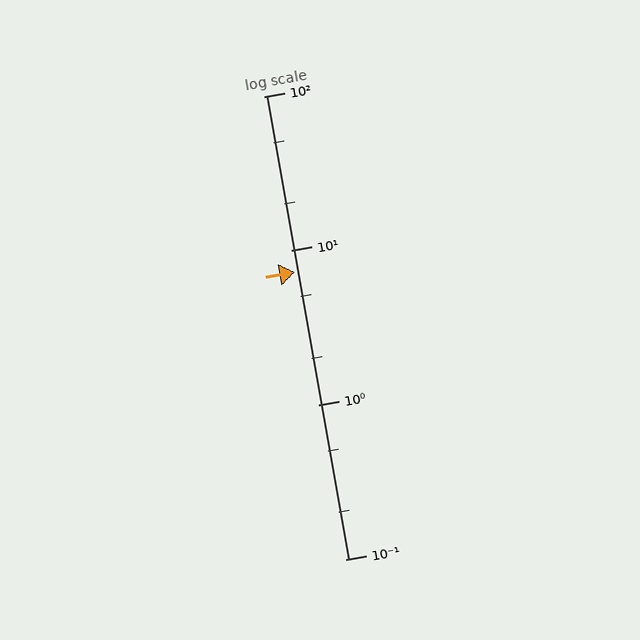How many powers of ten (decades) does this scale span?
The scale spans 3 decades, from 0.1 to 100.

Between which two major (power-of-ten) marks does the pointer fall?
The pointer is between 1 and 10.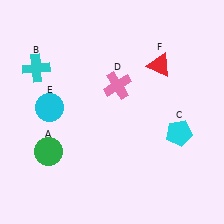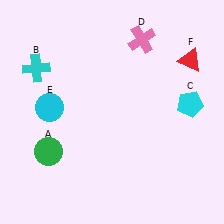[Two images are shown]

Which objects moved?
The objects that moved are: the cyan pentagon (C), the pink cross (D), the red triangle (F).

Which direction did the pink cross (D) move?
The pink cross (D) moved up.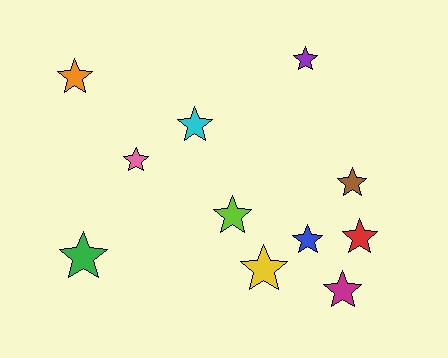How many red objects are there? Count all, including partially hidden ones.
There is 1 red object.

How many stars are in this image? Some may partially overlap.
There are 11 stars.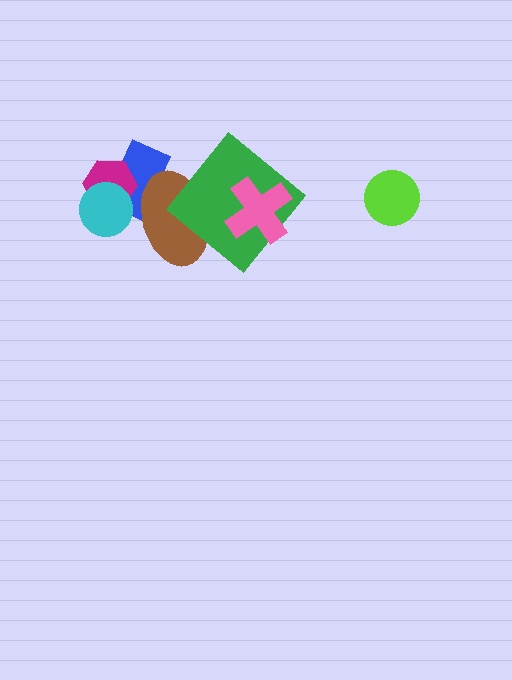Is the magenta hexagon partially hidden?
Yes, it is partially covered by another shape.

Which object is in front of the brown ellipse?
The green diamond is in front of the brown ellipse.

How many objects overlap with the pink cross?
1 object overlaps with the pink cross.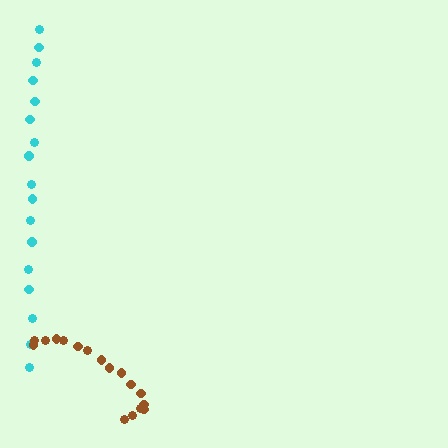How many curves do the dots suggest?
There are 2 distinct paths.